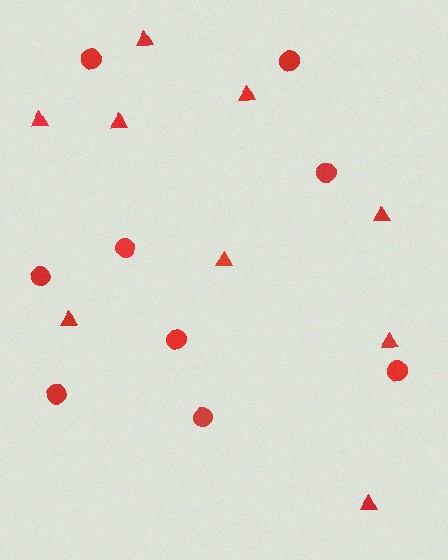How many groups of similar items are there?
There are 2 groups: one group of triangles (9) and one group of circles (9).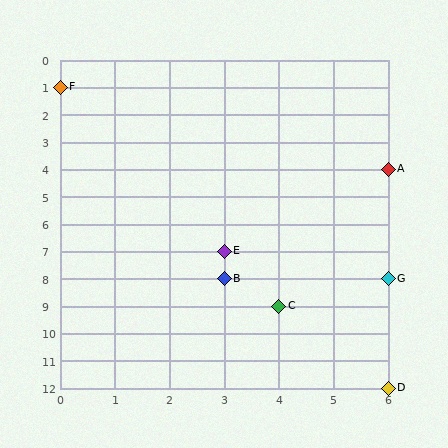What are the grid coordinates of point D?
Point D is at grid coordinates (6, 12).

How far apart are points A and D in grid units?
Points A and D are 8 rows apart.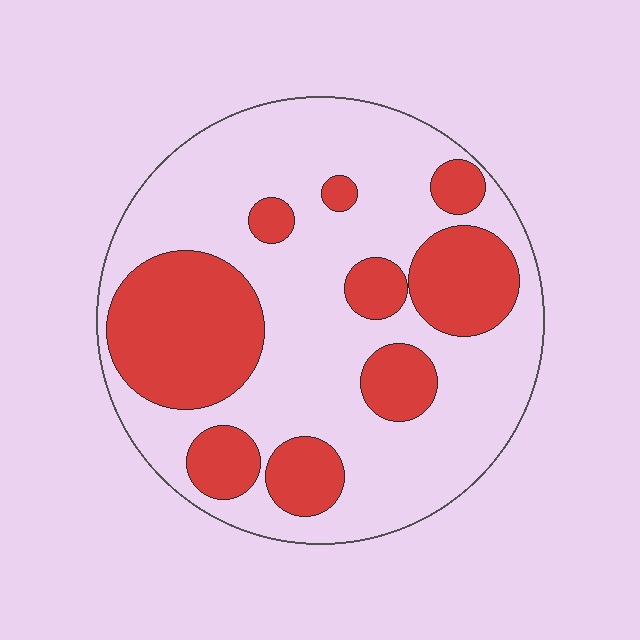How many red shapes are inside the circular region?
9.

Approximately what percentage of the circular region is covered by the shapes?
Approximately 35%.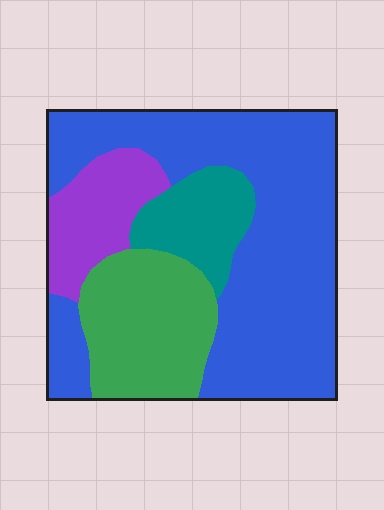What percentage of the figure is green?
Green takes up about one fifth (1/5) of the figure.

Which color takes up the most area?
Blue, at roughly 55%.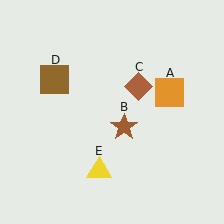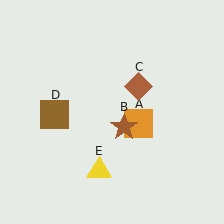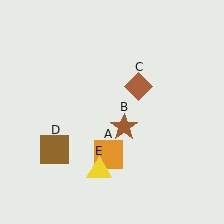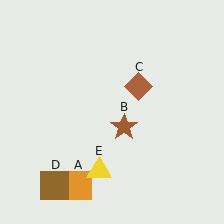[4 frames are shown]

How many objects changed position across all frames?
2 objects changed position: orange square (object A), brown square (object D).